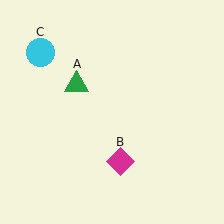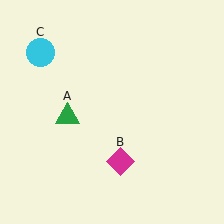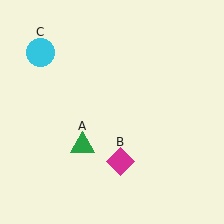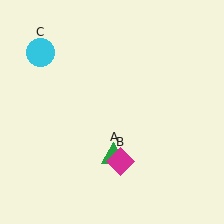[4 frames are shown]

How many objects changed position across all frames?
1 object changed position: green triangle (object A).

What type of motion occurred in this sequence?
The green triangle (object A) rotated counterclockwise around the center of the scene.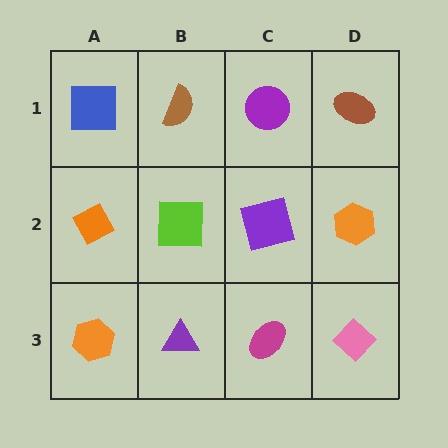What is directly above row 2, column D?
A brown ellipse.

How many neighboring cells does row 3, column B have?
3.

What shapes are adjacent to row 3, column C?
A purple square (row 2, column C), a purple triangle (row 3, column B), a pink diamond (row 3, column D).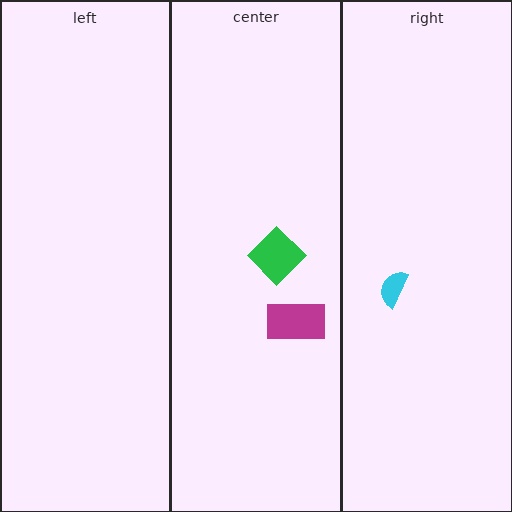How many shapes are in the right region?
1.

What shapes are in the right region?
The cyan semicircle.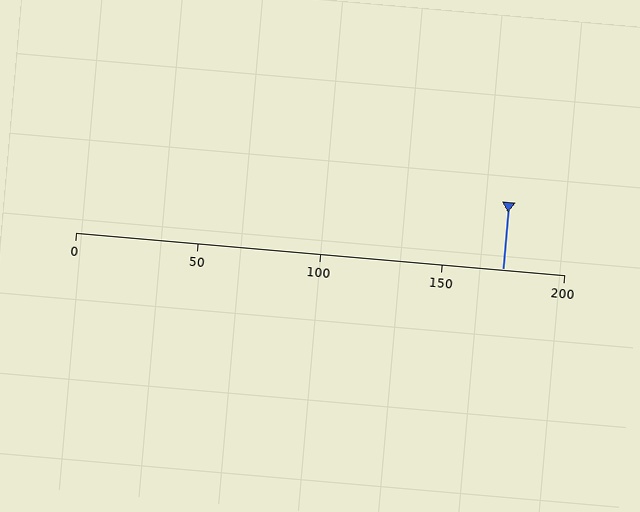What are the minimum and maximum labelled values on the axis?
The axis runs from 0 to 200.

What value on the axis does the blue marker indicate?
The marker indicates approximately 175.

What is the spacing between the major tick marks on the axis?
The major ticks are spaced 50 apart.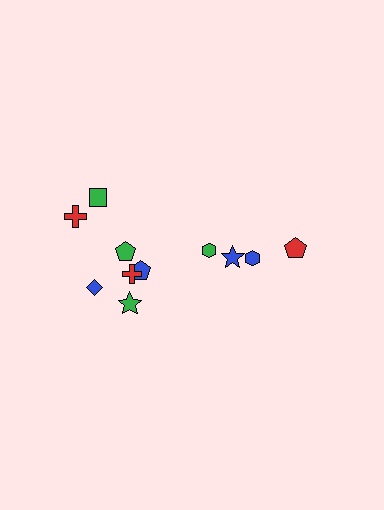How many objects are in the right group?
There are 4 objects.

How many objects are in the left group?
There are 7 objects.